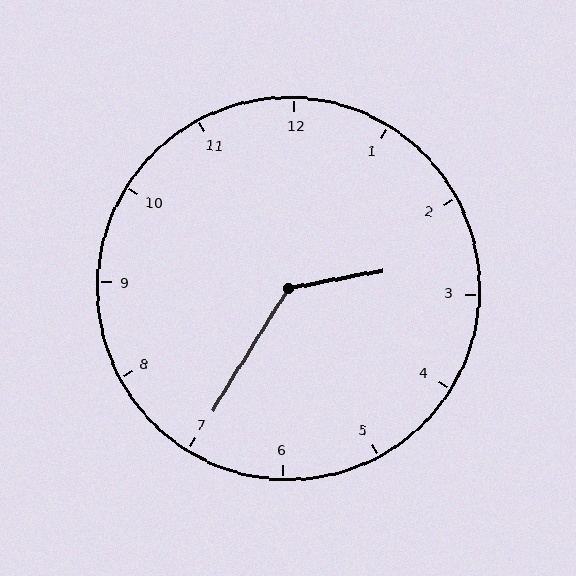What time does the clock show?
2:35.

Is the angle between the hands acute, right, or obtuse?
It is obtuse.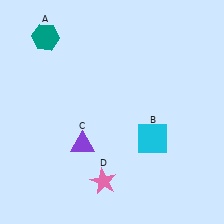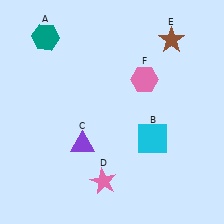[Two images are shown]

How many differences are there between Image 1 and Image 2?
There are 2 differences between the two images.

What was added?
A brown star (E), a pink hexagon (F) were added in Image 2.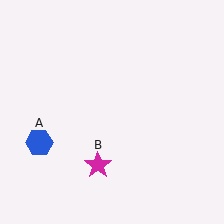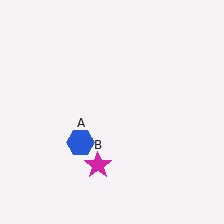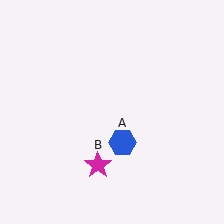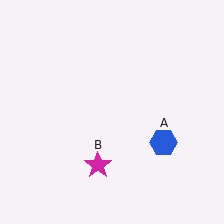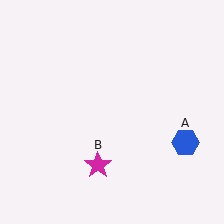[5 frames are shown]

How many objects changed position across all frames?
1 object changed position: blue hexagon (object A).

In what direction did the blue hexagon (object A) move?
The blue hexagon (object A) moved right.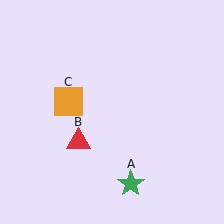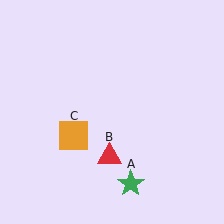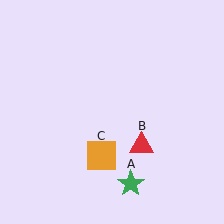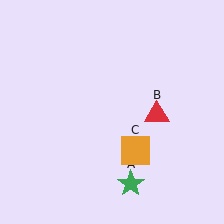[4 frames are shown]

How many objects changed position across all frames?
2 objects changed position: red triangle (object B), orange square (object C).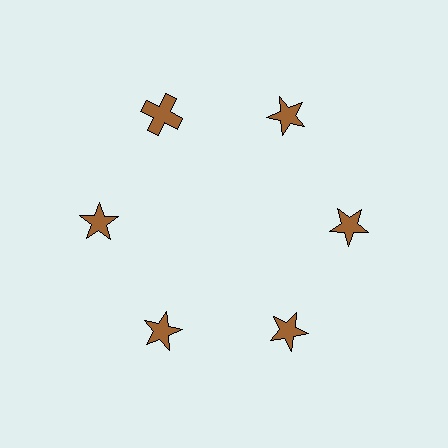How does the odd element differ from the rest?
It has a different shape: cross instead of star.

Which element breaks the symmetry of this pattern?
The brown cross at roughly the 11 o'clock position breaks the symmetry. All other shapes are brown stars.